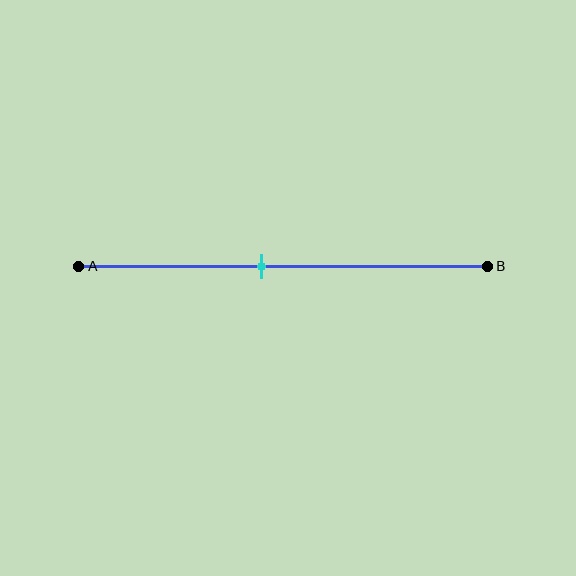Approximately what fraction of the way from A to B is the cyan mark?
The cyan mark is approximately 45% of the way from A to B.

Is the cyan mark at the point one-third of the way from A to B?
No, the mark is at about 45% from A, not at the 33% one-third point.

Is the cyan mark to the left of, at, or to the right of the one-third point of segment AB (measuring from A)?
The cyan mark is to the right of the one-third point of segment AB.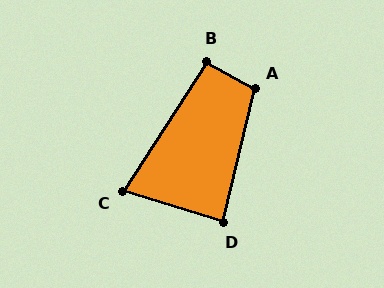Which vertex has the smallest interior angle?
C, at approximately 74 degrees.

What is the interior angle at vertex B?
Approximately 94 degrees (approximately right).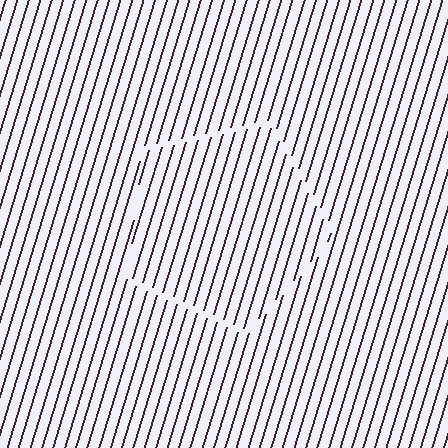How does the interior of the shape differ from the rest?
The interior of the shape contains the same grating, shifted by half a period — the contour is defined by the phase discontinuity where line-ends from the inner and outer gratings abut.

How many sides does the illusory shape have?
5 sides — the line-ends trace a pentagon.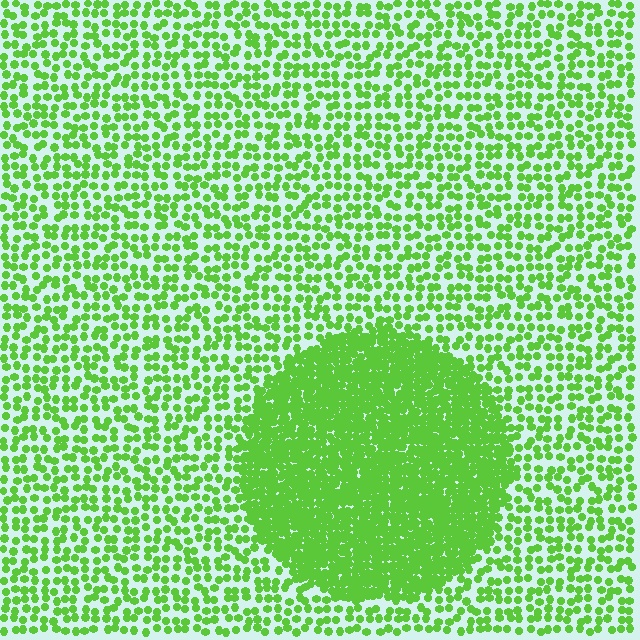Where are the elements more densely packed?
The elements are more densely packed inside the circle boundary.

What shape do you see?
I see a circle.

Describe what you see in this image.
The image contains small lime elements arranged at two different densities. A circle-shaped region is visible where the elements are more densely packed than the surrounding area.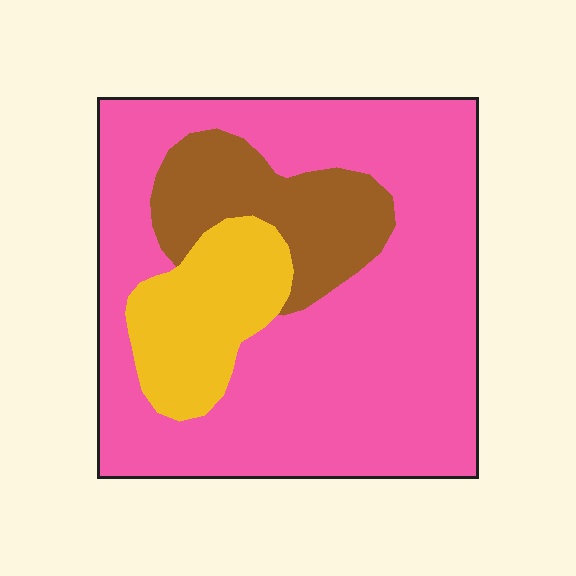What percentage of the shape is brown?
Brown covers roughly 15% of the shape.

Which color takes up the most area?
Pink, at roughly 70%.